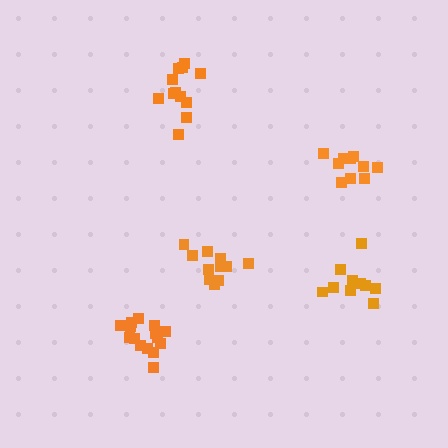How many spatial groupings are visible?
There are 5 spatial groupings.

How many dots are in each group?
Group 1: 10 dots, Group 2: 11 dots, Group 3: 16 dots, Group 4: 13 dots, Group 5: 10 dots (60 total).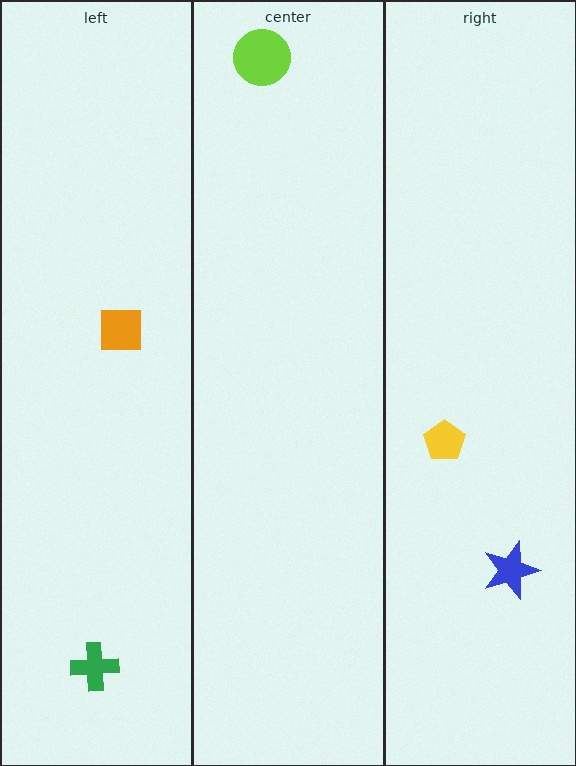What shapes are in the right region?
The yellow pentagon, the blue star.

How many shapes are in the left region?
2.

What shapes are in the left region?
The green cross, the orange square.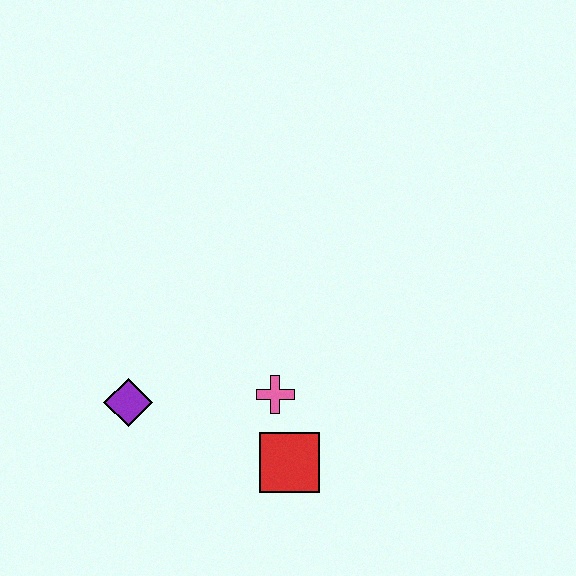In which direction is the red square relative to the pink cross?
The red square is below the pink cross.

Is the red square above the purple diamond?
No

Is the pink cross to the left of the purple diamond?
No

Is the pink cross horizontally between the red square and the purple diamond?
Yes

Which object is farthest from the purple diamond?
The red square is farthest from the purple diamond.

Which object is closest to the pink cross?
The red square is closest to the pink cross.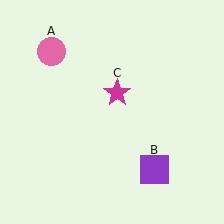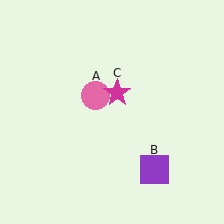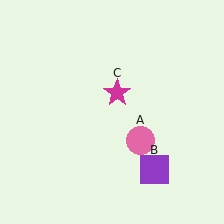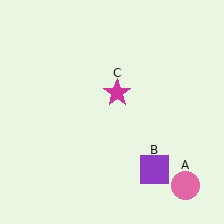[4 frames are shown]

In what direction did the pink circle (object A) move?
The pink circle (object A) moved down and to the right.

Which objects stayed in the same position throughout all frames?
Purple square (object B) and magenta star (object C) remained stationary.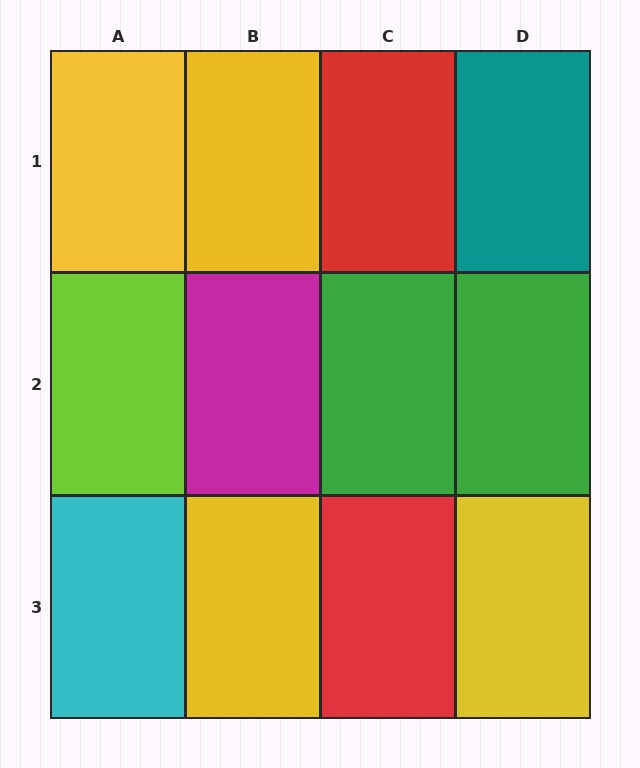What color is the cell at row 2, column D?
Green.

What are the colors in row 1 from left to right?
Yellow, yellow, red, teal.